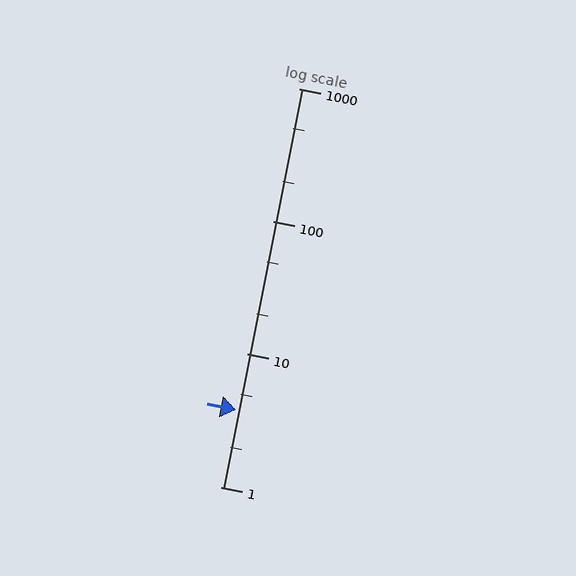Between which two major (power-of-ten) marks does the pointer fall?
The pointer is between 1 and 10.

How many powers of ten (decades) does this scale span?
The scale spans 3 decades, from 1 to 1000.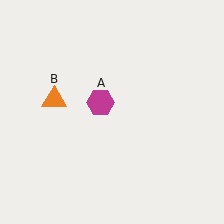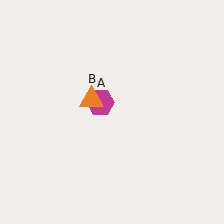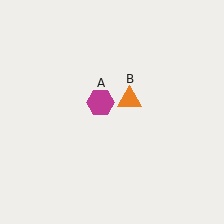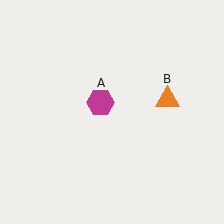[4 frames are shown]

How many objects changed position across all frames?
1 object changed position: orange triangle (object B).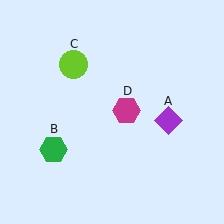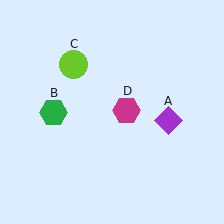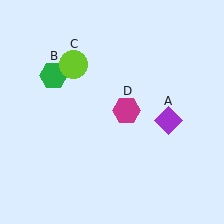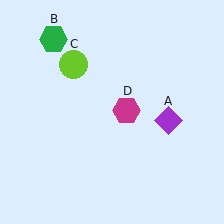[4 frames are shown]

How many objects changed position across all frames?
1 object changed position: green hexagon (object B).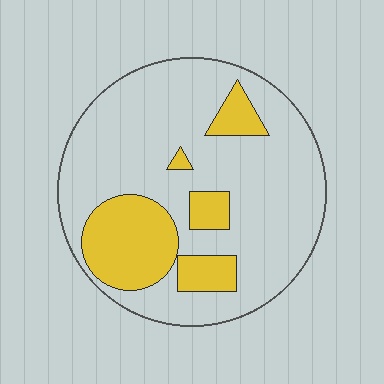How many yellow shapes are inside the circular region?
5.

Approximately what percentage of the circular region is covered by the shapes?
Approximately 25%.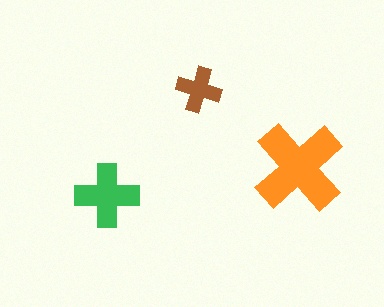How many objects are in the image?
There are 3 objects in the image.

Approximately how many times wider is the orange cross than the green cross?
About 1.5 times wider.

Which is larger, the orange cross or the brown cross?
The orange one.